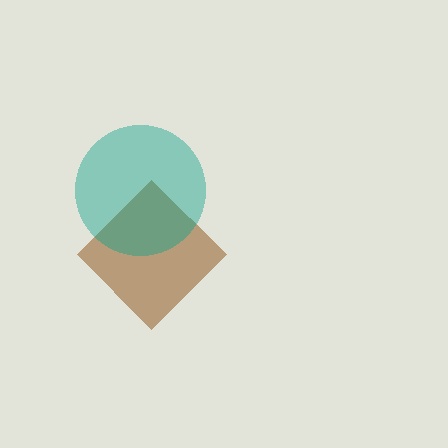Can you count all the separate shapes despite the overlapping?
Yes, there are 2 separate shapes.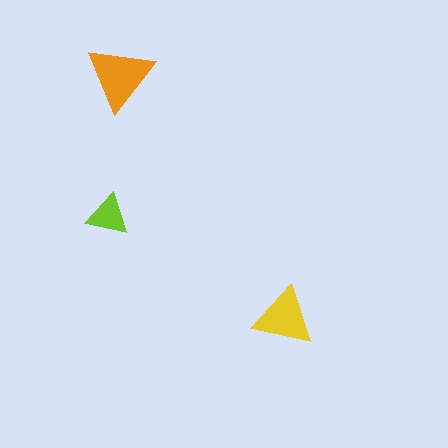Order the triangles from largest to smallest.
the orange one, the yellow one, the lime one.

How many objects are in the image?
There are 3 objects in the image.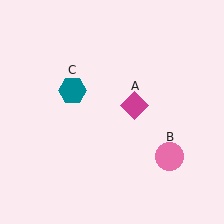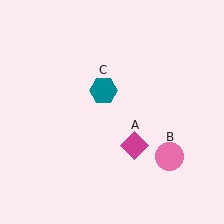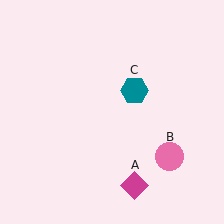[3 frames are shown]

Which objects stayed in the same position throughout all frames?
Pink circle (object B) remained stationary.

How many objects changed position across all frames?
2 objects changed position: magenta diamond (object A), teal hexagon (object C).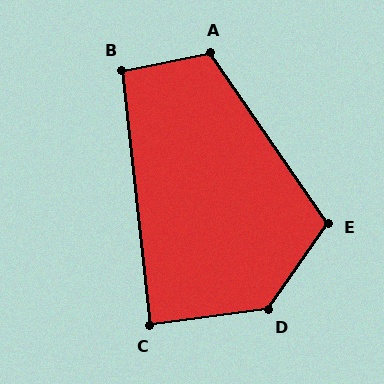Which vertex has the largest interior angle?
D, at approximately 133 degrees.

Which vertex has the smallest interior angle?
C, at approximately 88 degrees.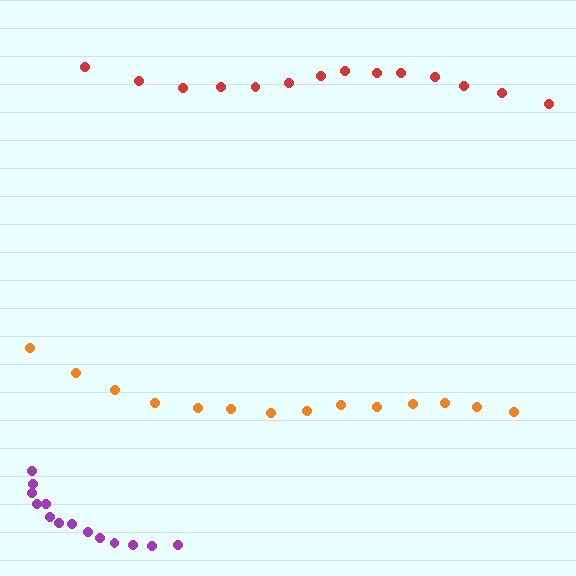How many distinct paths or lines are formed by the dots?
There are 3 distinct paths.